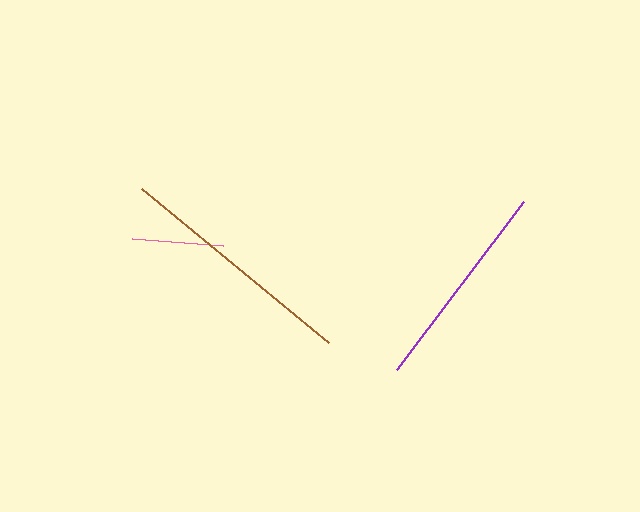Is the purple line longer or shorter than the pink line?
The purple line is longer than the pink line.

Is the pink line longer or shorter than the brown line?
The brown line is longer than the pink line.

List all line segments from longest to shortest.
From longest to shortest: brown, purple, pink.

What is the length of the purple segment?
The purple segment is approximately 210 pixels long.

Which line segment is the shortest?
The pink line is the shortest at approximately 91 pixels.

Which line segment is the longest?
The brown line is the longest at approximately 243 pixels.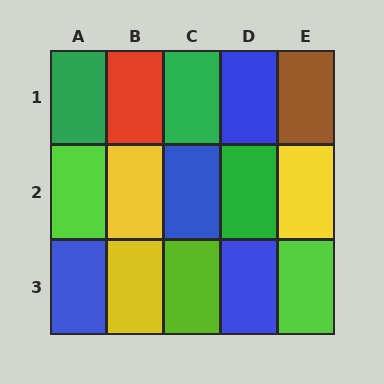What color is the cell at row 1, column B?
Red.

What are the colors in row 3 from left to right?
Blue, yellow, lime, blue, lime.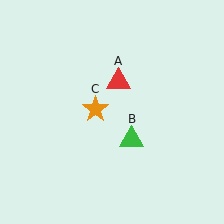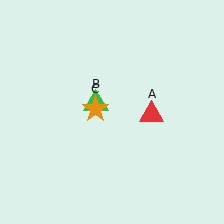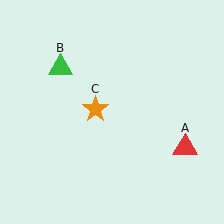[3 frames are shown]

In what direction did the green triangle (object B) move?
The green triangle (object B) moved up and to the left.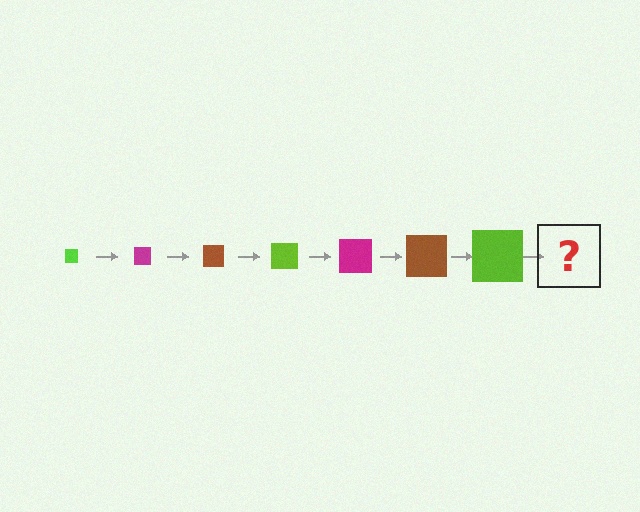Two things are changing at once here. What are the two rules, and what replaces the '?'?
The two rules are that the square grows larger each step and the color cycles through lime, magenta, and brown. The '?' should be a magenta square, larger than the previous one.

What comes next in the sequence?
The next element should be a magenta square, larger than the previous one.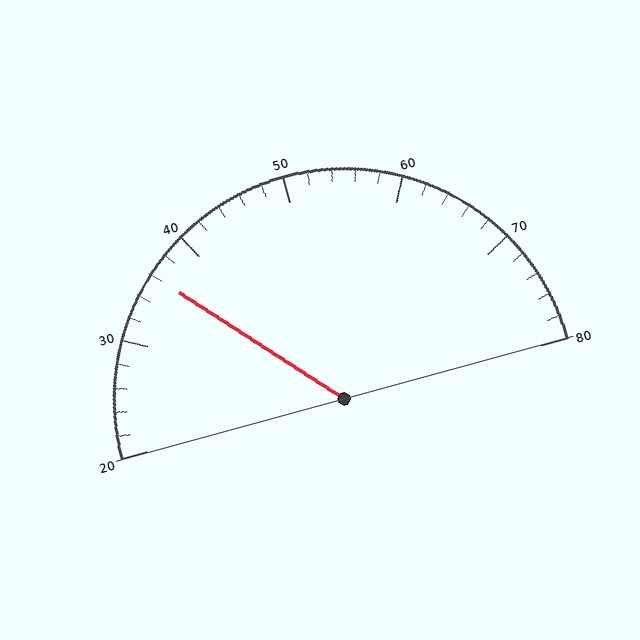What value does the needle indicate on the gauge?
The needle indicates approximately 36.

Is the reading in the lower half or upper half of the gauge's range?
The reading is in the lower half of the range (20 to 80).